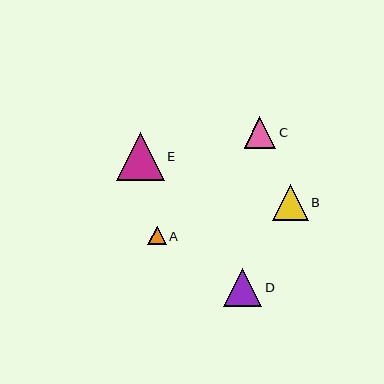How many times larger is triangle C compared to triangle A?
Triangle C is approximately 1.7 times the size of triangle A.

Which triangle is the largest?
Triangle E is the largest with a size of approximately 48 pixels.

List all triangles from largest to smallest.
From largest to smallest: E, D, B, C, A.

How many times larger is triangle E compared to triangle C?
Triangle E is approximately 1.5 times the size of triangle C.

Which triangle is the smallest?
Triangle A is the smallest with a size of approximately 18 pixels.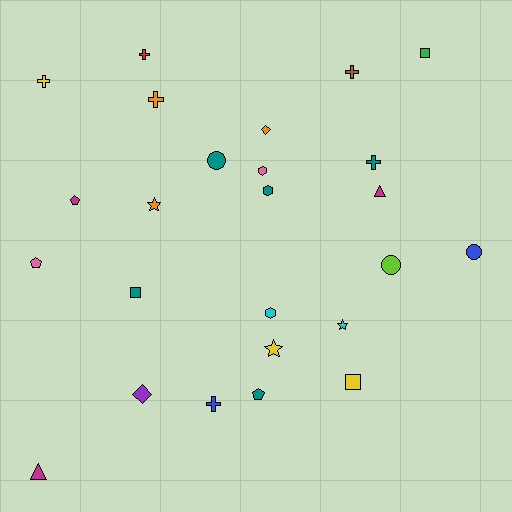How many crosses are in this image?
There are 6 crosses.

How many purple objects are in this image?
There is 1 purple object.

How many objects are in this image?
There are 25 objects.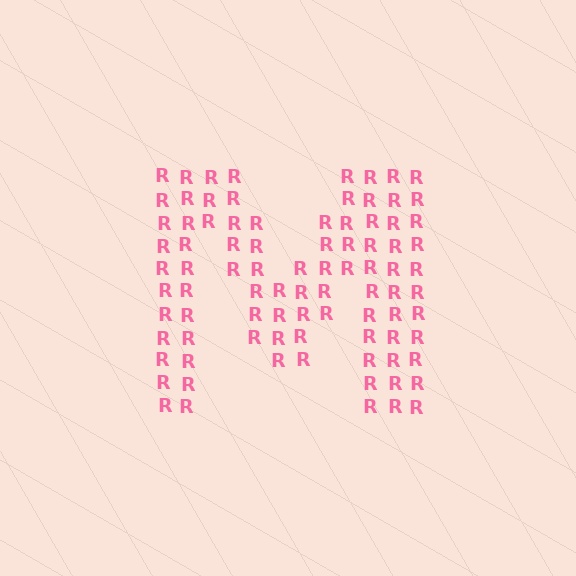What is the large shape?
The large shape is the letter M.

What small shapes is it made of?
It is made of small letter R's.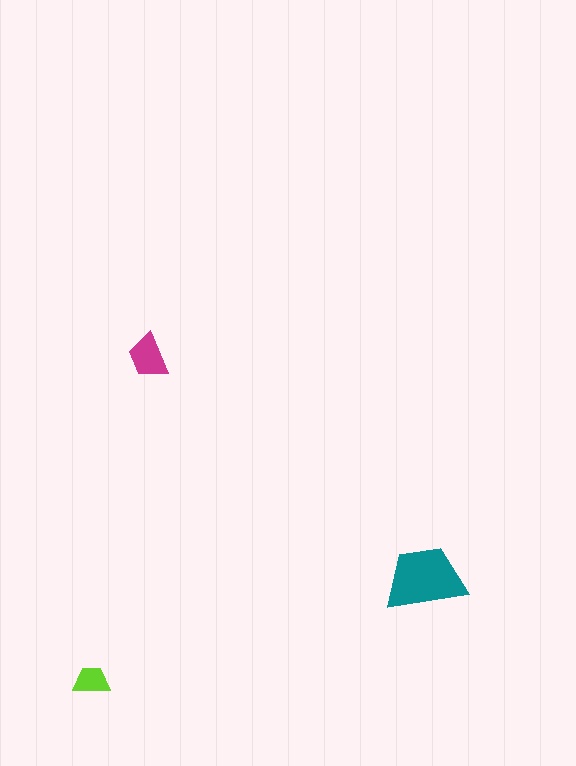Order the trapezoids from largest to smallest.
the teal one, the magenta one, the lime one.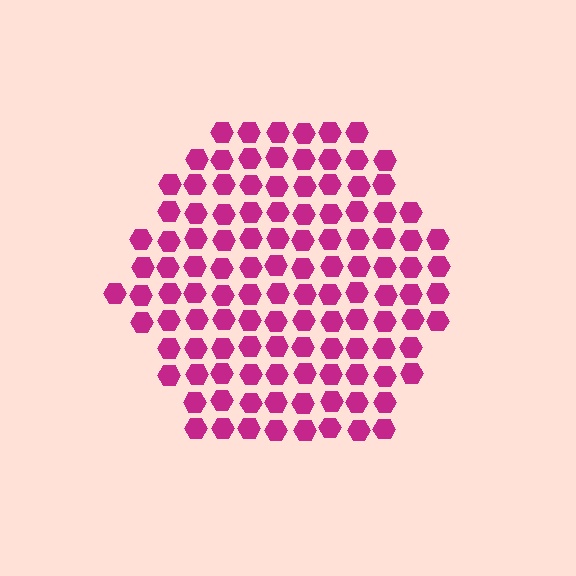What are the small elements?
The small elements are hexagons.